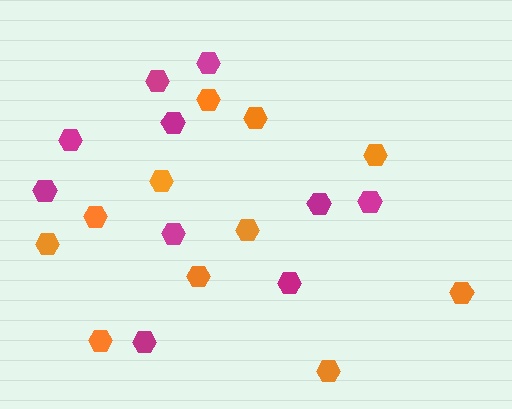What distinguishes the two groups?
There are 2 groups: one group of orange hexagons (11) and one group of magenta hexagons (10).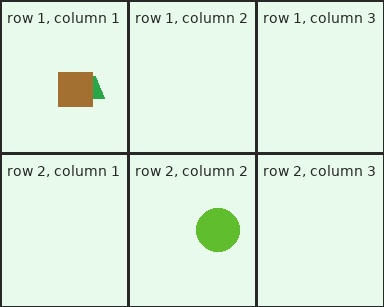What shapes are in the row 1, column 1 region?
The green trapezoid, the brown square.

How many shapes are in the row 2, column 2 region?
1.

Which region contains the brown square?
The row 1, column 1 region.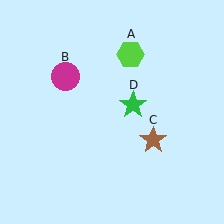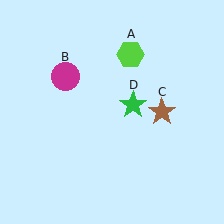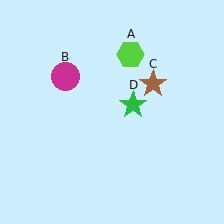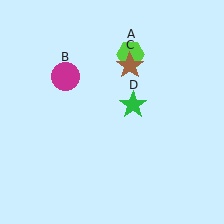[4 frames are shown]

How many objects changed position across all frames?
1 object changed position: brown star (object C).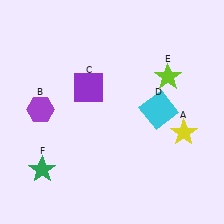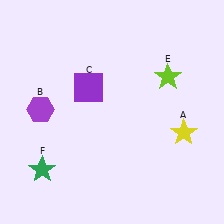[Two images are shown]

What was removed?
The cyan square (D) was removed in Image 2.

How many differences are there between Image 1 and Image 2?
There is 1 difference between the two images.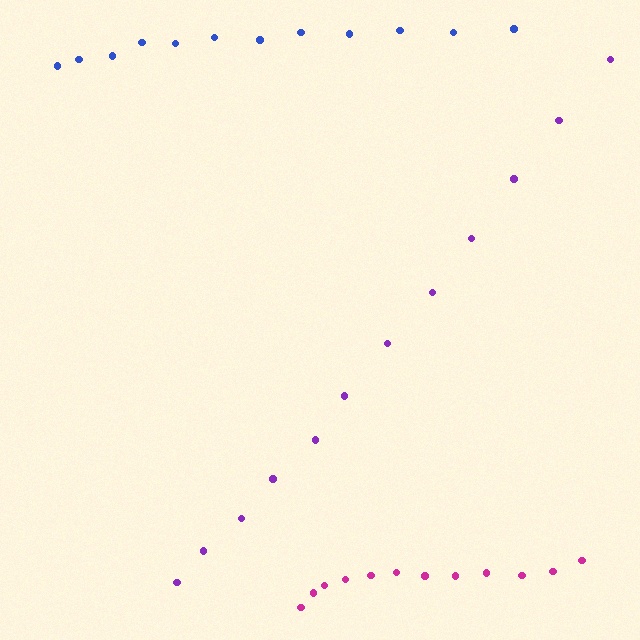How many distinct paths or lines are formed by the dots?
There are 3 distinct paths.